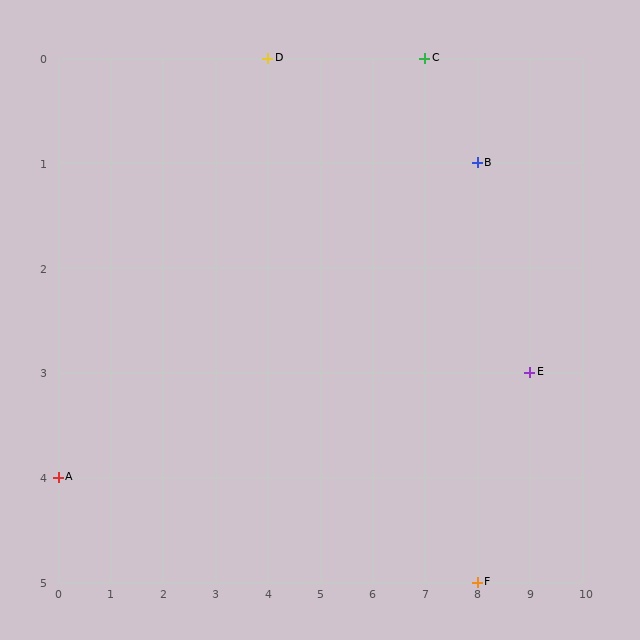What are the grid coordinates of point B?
Point B is at grid coordinates (8, 1).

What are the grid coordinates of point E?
Point E is at grid coordinates (9, 3).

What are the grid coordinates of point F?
Point F is at grid coordinates (8, 5).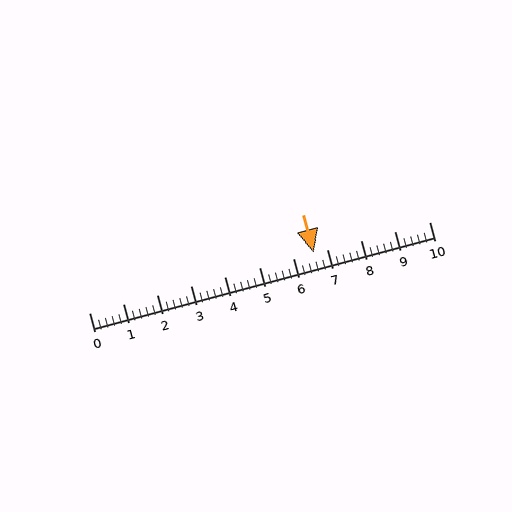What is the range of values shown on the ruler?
The ruler shows values from 0 to 10.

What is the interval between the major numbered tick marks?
The major tick marks are spaced 1 units apart.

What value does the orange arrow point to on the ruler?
The orange arrow points to approximately 6.6.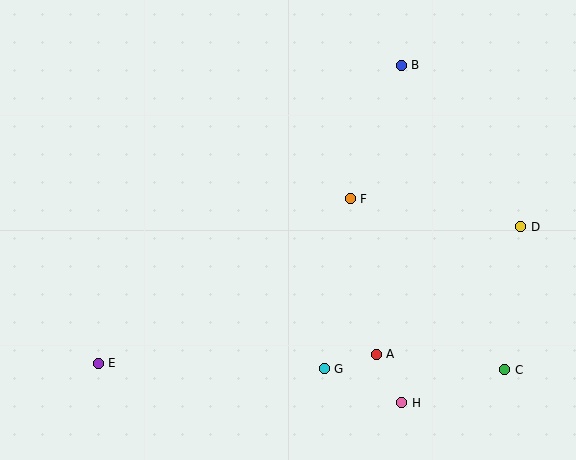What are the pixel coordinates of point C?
Point C is at (505, 370).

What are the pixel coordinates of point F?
Point F is at (350, 199).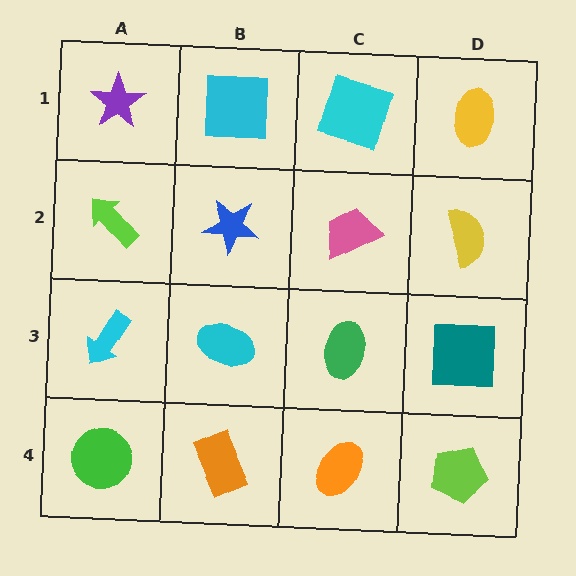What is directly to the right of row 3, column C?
A teal square.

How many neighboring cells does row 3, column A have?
3.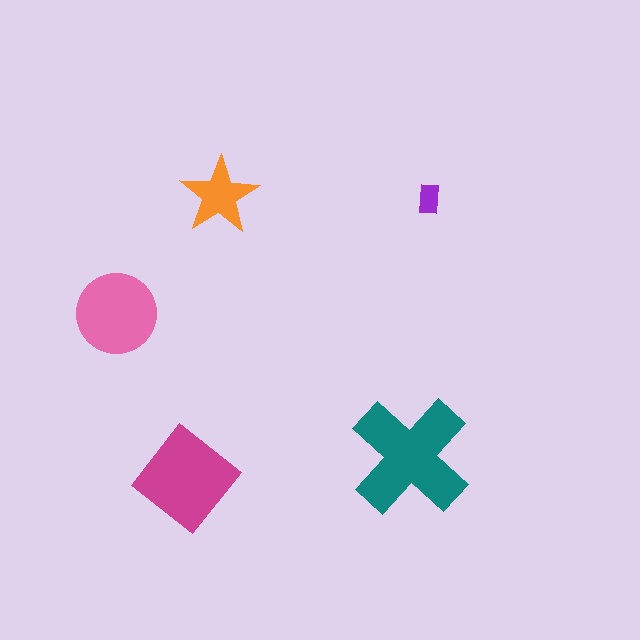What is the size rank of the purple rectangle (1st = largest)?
5th.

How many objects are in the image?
There are 5 objects in the image.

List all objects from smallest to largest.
The purple rectangle, the orange star, the pink circle, the magenta diamond, the teal cross.